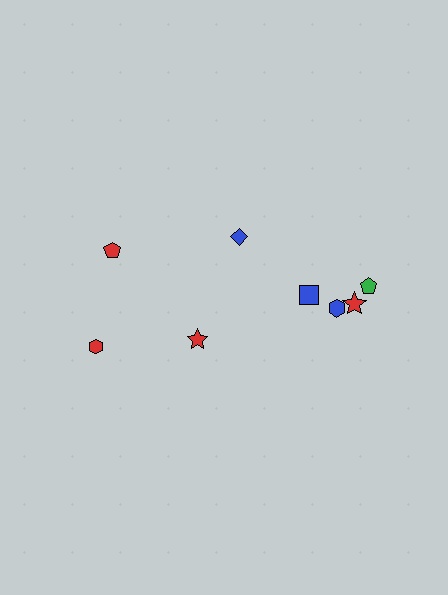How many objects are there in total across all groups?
There are 8 objects.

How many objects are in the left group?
There are 3 objects.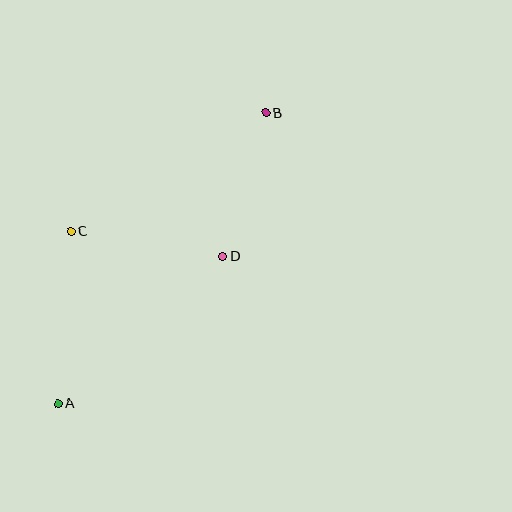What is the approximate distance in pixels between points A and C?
The distance between A and C is approximately 173 pixels.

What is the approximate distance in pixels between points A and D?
The distance between A and D is approximately 221 pixels.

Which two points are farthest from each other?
Points A and B are farthest from each other.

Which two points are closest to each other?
Points B and D are closest to each other.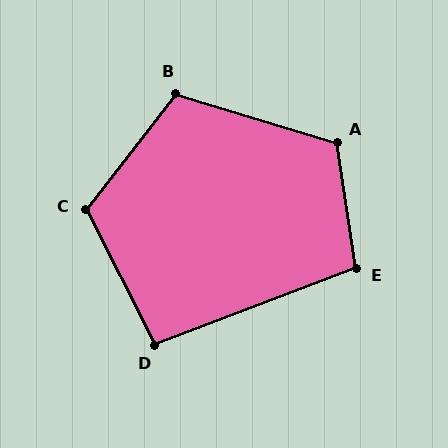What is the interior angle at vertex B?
Approximately 111 degrees (obtuse).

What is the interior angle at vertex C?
Approximately 115 degrees (obtuse).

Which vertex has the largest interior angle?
A, at approximately 115 degrees.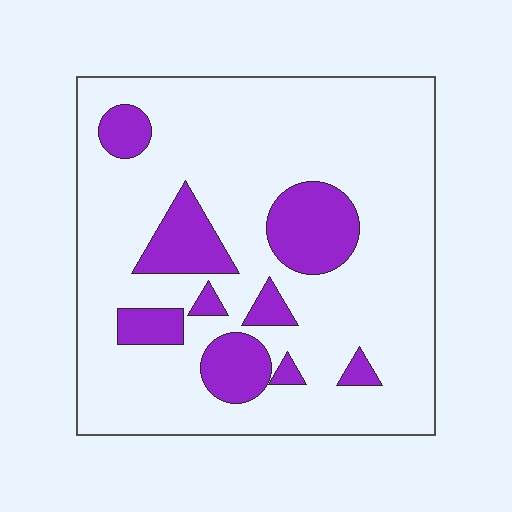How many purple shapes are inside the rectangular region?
9.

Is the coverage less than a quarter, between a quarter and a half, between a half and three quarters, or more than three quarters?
Less than a quarter.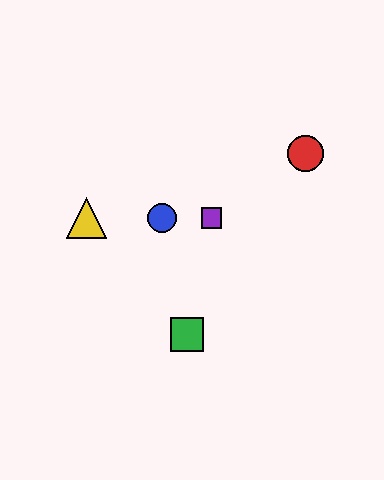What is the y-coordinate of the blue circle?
The blue circle is at y≈218.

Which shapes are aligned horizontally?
The blue circle, the yellow triangle, the purple square are aligned horizontally.